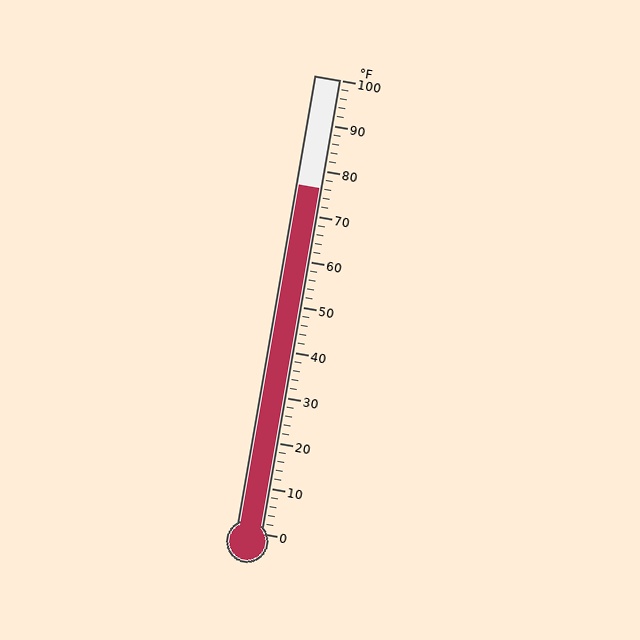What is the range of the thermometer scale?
The thermometer scale ranges from 0°F to 100°F.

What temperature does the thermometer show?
The thermometer shows approximately 76°F.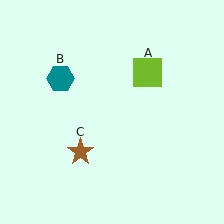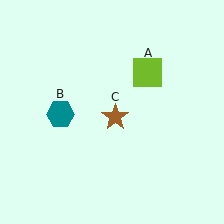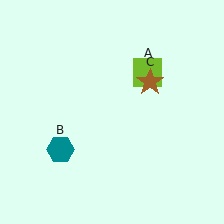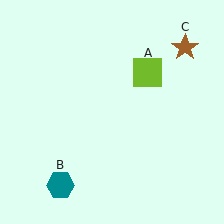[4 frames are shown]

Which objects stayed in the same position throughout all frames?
Lime square (object A) remained stationary.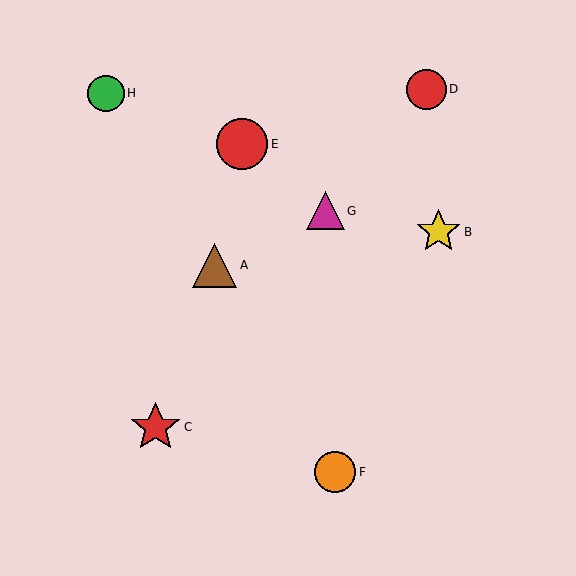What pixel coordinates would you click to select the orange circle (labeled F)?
Click at (335, 472) to select the orange circle F.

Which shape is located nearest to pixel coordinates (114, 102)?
The green circle (labeled H) at (106, 93) is nearest to that location.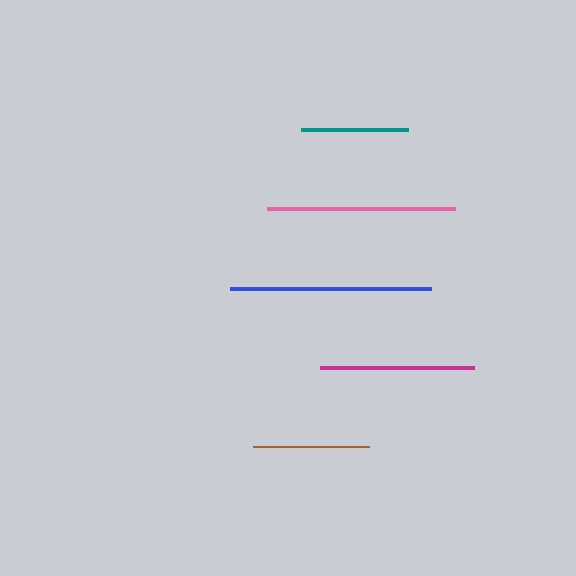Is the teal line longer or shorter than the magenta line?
The magenta line is longer than the teal line.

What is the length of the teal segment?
The teal segment is approximately 106 pixels long.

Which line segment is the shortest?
The teal line is the shortest at approximately 106 pixels.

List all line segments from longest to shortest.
From longest to shortest: blue, pink, magenta, brown, teal.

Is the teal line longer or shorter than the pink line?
The pink line is longer than the teal line.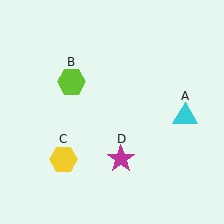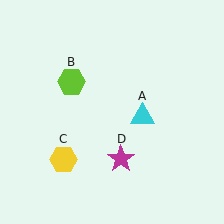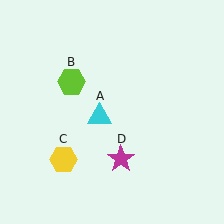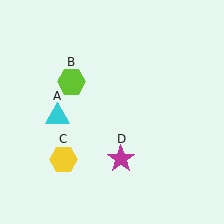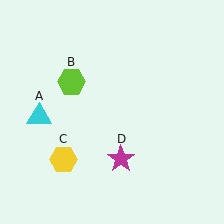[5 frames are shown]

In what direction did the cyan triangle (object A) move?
The cyan triangle (object A) moved left.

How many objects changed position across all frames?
1 object changed position: cyan triangle (object A).